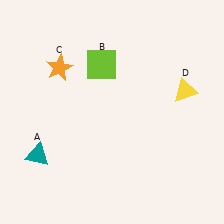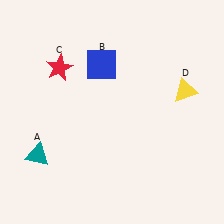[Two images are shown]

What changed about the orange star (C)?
In Image 1, C is orange. In Image 2, it changed to red.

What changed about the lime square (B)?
In Image 1, B is lime. In Image 2, it changed to blue.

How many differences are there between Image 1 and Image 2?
There are 2 differences between the two images.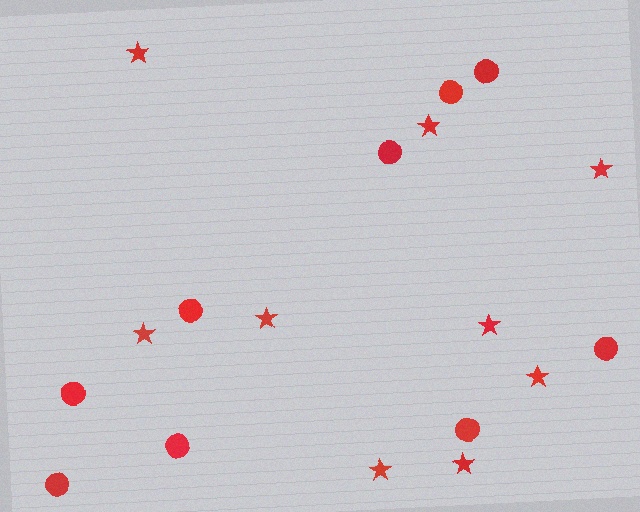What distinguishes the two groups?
There are 2 groups: one group of circles (9) and one group of stars (9).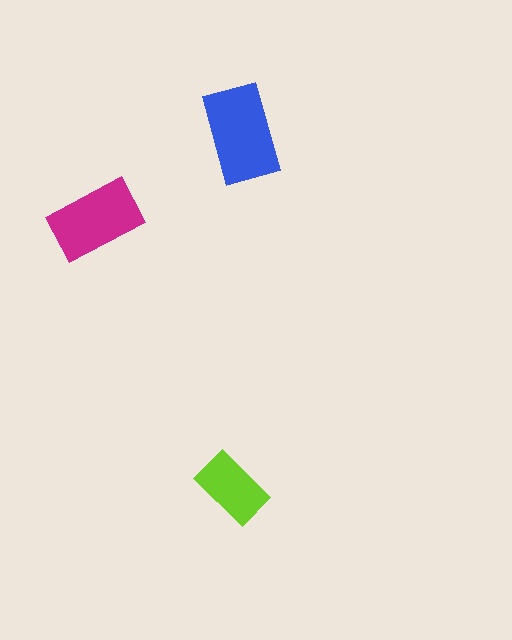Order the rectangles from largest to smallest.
the blue one, the magenta one, the lime one.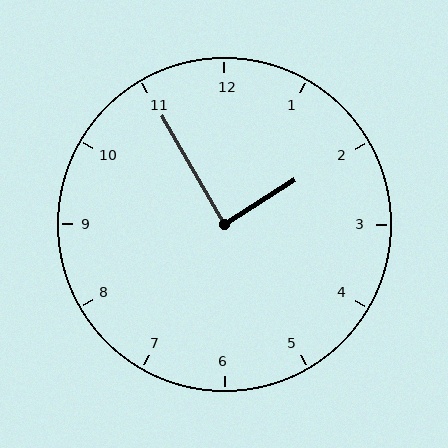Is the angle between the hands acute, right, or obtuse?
It is right.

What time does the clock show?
1:55.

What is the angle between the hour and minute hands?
Approximately 88 degrees.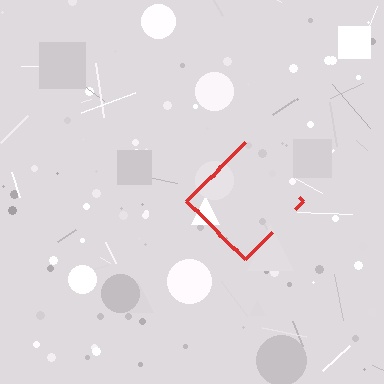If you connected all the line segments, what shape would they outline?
They would outline a diamond.